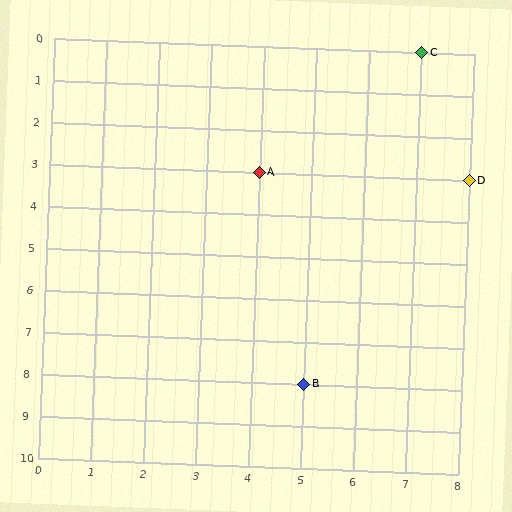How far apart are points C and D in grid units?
Points C and D are 1 column and 3 rows apart (about 3.2 grid units diagonally).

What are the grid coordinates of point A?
Point A is at grid coordinates (4, 3).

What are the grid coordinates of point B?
Point B is at grid coordinates (5, 8).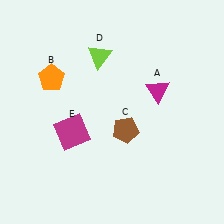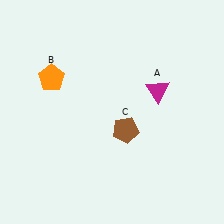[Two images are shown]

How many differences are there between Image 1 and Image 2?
There are 2 differences between the two images.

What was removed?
The magenta square (E), the lime triangle (D) were removed in Image 2.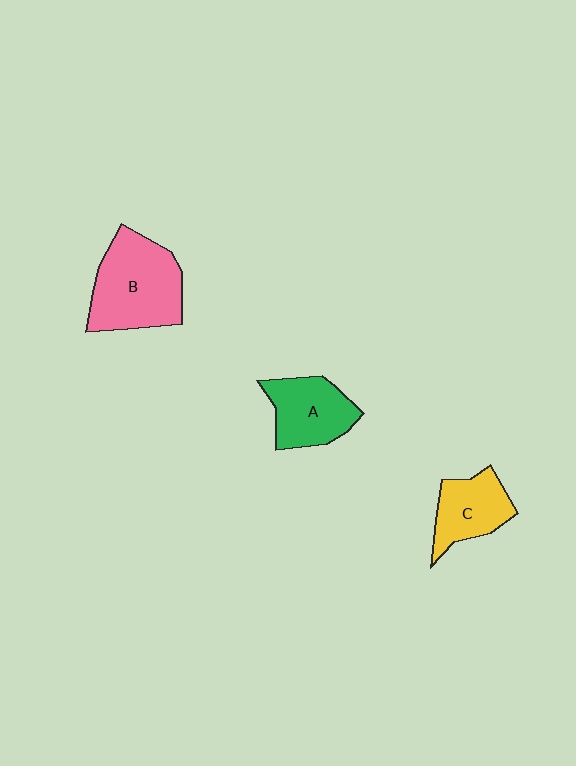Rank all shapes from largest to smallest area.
From largest to smallest: B (pink), A (green), C (yellow).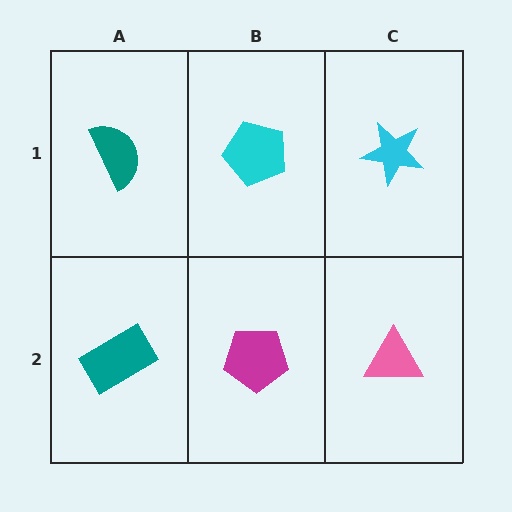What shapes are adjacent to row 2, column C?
A cyan star (row 1, column C), a magenta pentagon (row 2, column B).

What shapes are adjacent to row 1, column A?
A teal rectangle (row 2, column A), a cyan pentagon (row 1, column B).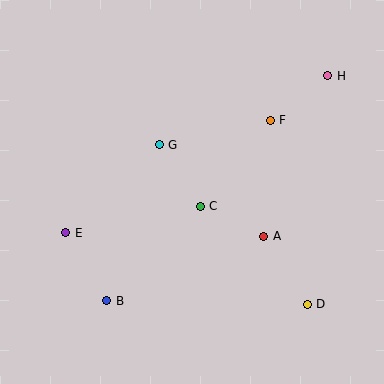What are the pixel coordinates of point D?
Point D is at (307, 304).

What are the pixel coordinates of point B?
Point B is at (107, 301).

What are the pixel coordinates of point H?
Point H is at (328, 76).